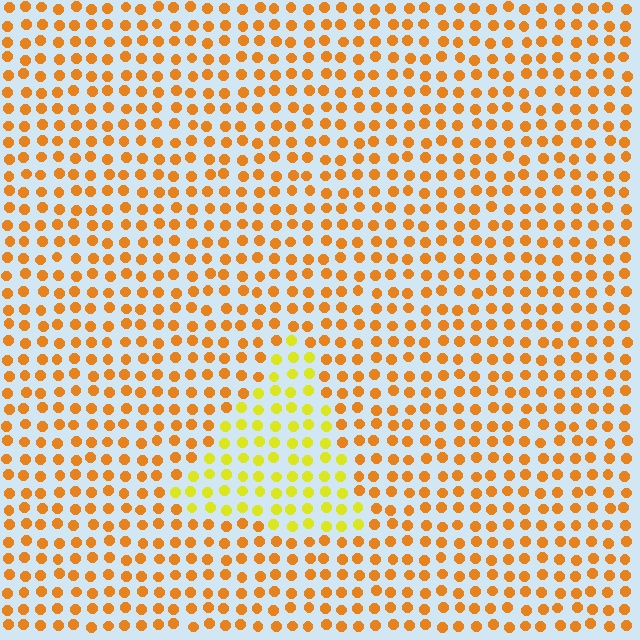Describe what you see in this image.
The image is filled with small orange elements in a uniform arrangement. A triangle-shaped region is visible where the elements are tinted to a slightly different hue, forming a subtle color boundary.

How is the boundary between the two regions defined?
The boundary is defined purely by a slight shift in hue (about 33 degrees). Spacing, size, and orientation are identical on both sides.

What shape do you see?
I see a triangle.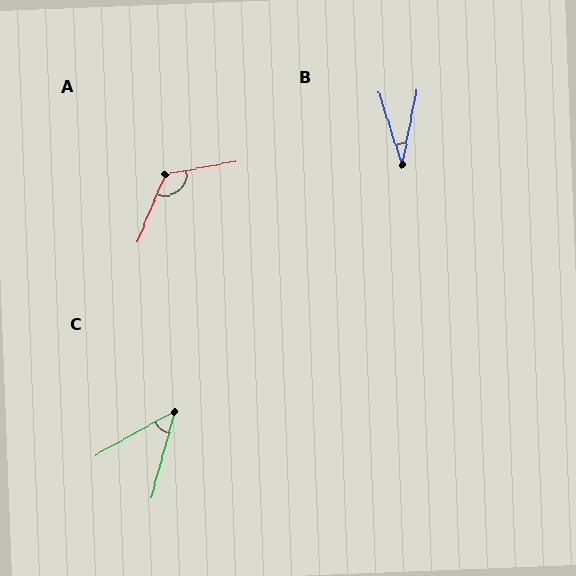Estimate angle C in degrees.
Approximately 46 degrees.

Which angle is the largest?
A, at approximately 123 degrees.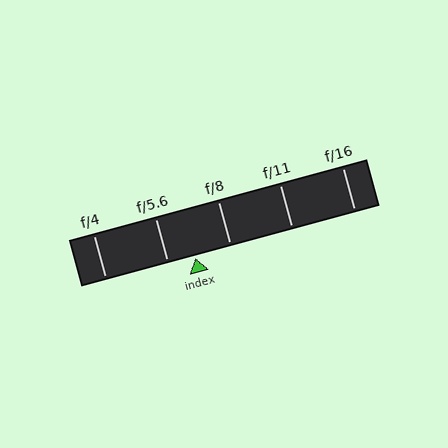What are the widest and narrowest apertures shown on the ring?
The widest aperture shown is f/4 and the narrowest is f/16.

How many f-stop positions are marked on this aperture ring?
There are 5 f-stop positions marked.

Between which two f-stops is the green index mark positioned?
The index mark is between f/5.6 and f/8.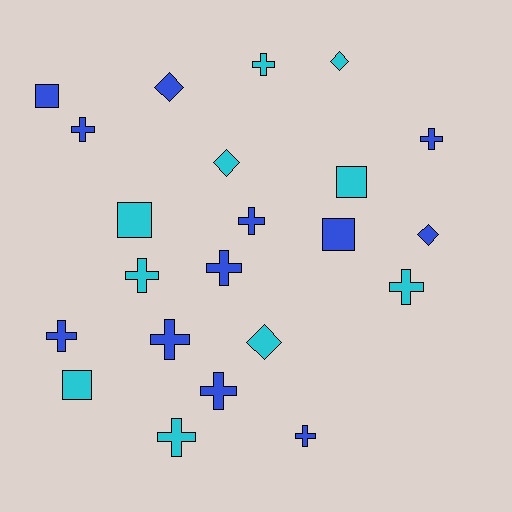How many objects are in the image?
There are 22 objects.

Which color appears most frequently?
Blue, with 12 objects.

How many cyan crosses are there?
There are 4 cyan crosses.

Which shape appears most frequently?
Cross, with 12 objects.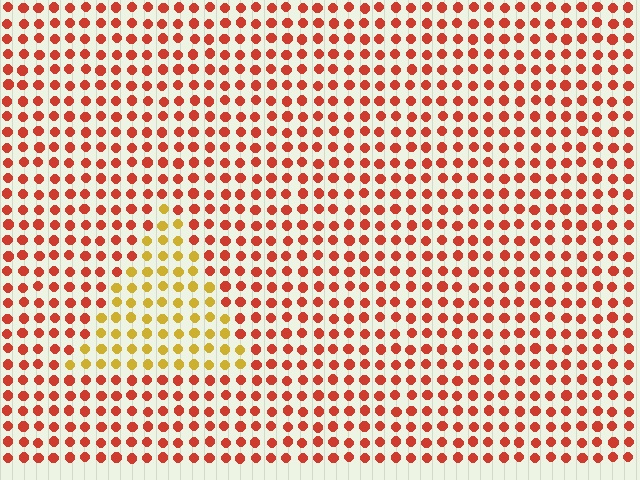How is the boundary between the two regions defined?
The boundary is defined purely by a slight shift in hue (about 44 degrees). Spacing, size, and orientation are identical on both sides.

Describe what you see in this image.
The image is filled with small red elements in a uniform arrangement. A triangle-shaped region is visible where the elements are tinted to a slightly different hue, forming a subtle color boundary.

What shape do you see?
I see a triangle.